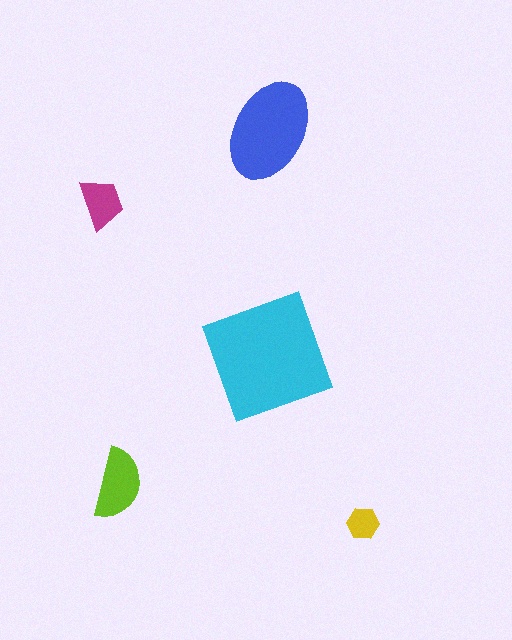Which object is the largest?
The cyan square.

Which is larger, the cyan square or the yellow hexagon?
The cyan square.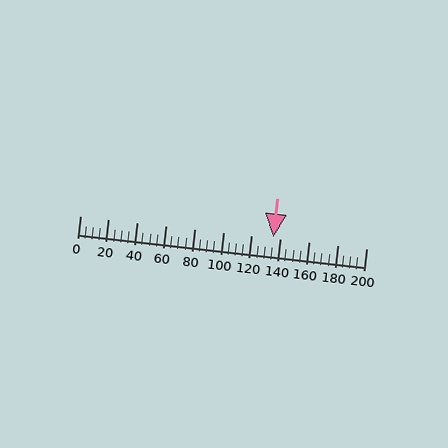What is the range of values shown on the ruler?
The ruler shows values from 0 to 200.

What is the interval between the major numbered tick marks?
The major tick marks are spaced 20 units apart.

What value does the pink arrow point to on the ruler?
The pink arrow points to approximately 135.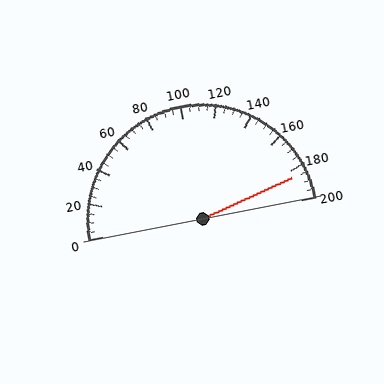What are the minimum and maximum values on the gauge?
The gauge ranges from 0 to 200.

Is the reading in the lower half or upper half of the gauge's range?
The reading is in the upper half of the range (0 to 200).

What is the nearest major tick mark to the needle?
The nearest major tick mark is 180.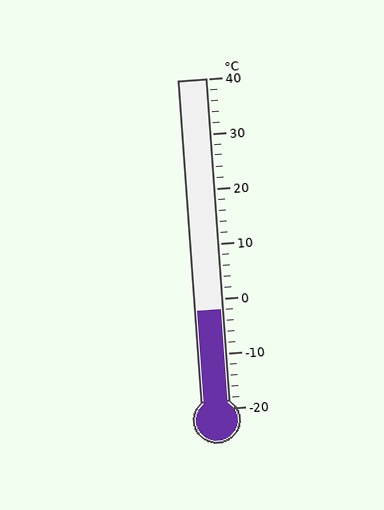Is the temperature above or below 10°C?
The temperature is below 10°C.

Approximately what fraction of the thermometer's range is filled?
The thermometer is filled to approximately 30% of its range.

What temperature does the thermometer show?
The thermometer shows approximately -2°C.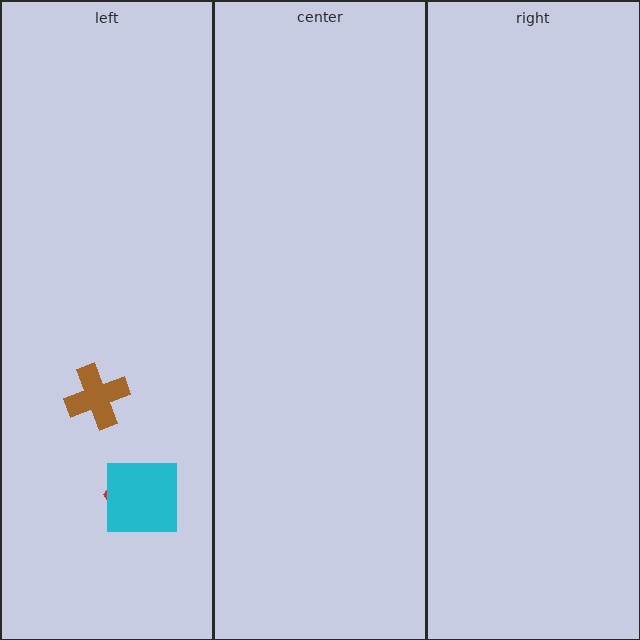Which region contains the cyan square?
The left region.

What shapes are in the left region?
The red pentagon, the cyan square, the brown cross.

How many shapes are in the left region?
3.